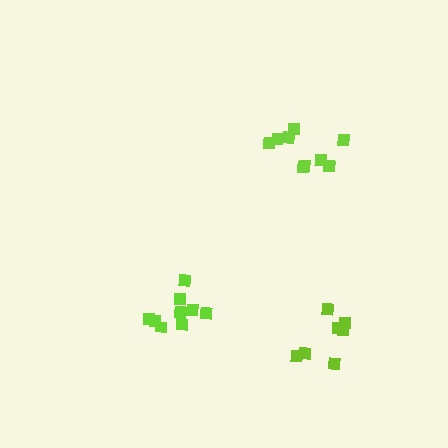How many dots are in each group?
Group 1: 7 dots, Group 2: 9 dots, Group 3: 9 dots (25 total).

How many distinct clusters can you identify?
There are 3 distinct clusters.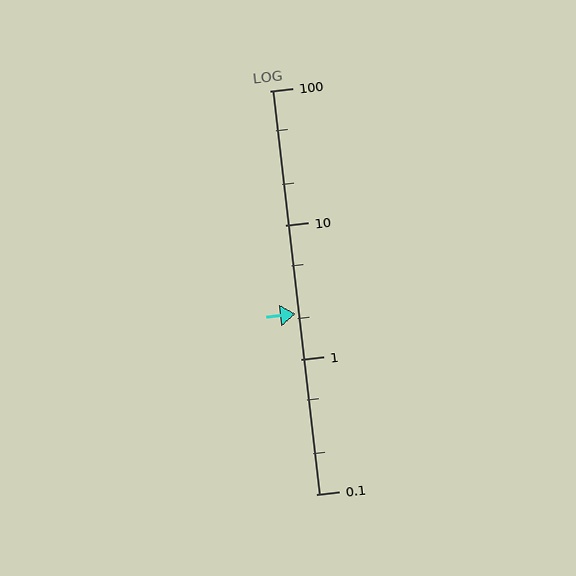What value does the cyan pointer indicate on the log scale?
The pointer indicates approximately 2.2.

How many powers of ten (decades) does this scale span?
The scale spans 3 decades, from 0.1 to 100.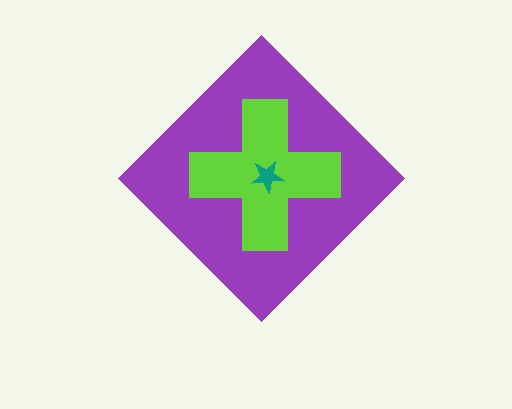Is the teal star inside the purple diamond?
Yes.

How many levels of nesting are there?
3.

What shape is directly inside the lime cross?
The teal star.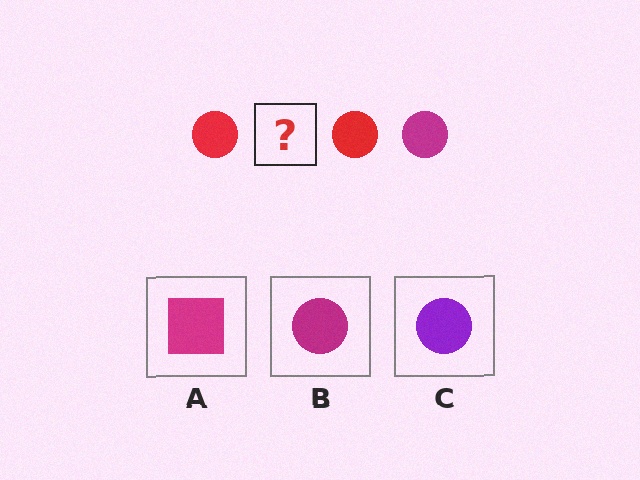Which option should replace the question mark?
Option B.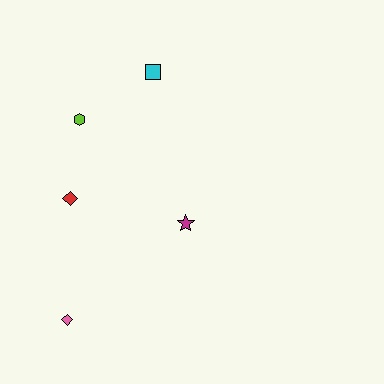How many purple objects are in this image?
There are no purple objects.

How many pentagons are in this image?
There are no pentagons.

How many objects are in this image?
There are 5 objects.